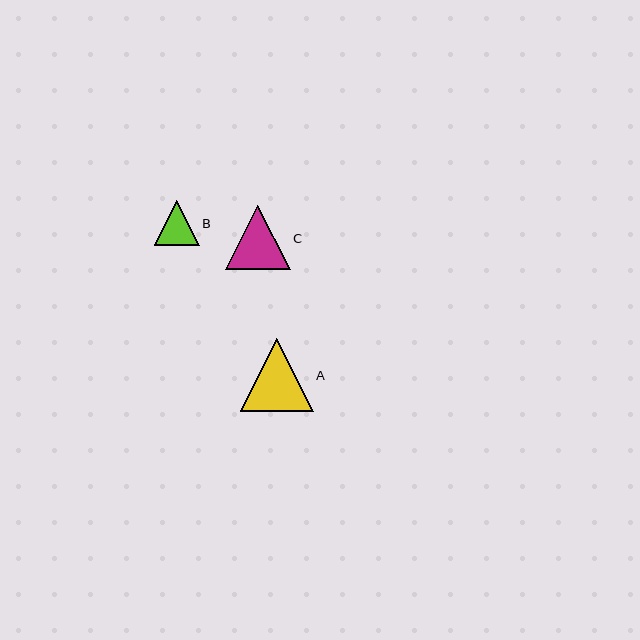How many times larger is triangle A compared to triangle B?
Triangle A is approximately 1.6 times the size of triangle B.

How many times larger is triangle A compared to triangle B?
Triangle A is approximately 1.6 times the size of triangle B.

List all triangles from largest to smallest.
From largest to smallest: A, C, B.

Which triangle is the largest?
Triangle A is the largest with a size of approximately 73 pixels.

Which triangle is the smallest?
Triangle B is the smallest with a size of approximately 45 pixels.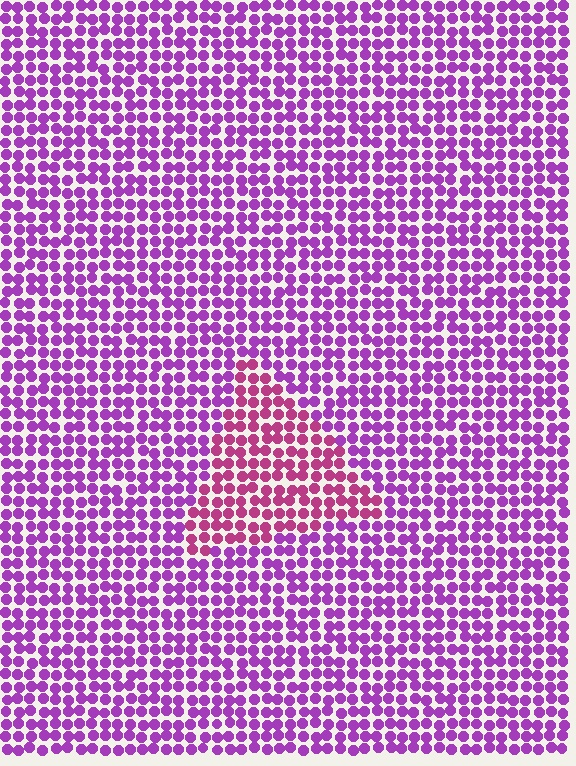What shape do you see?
I see a triangle.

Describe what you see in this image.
The image is filled with small purple elements in a uniform arrangement. A triangle-shaped region is visible where the elements are tinted to a slightly different hue, forming a subtle color boundary.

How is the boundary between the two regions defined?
The boundary is defined purely by a slight shift in hue (about 35 degrees). Spacing, size, and orientation are identical on both sides.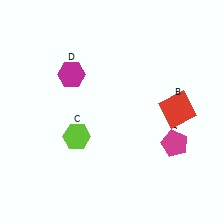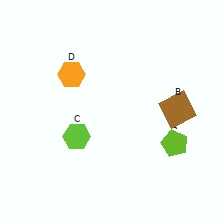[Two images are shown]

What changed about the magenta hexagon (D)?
In Image 1, D is magenta. In Image 2, it changed to orange.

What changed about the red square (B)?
In Image 1, B is red. In Image 2, it changed to brown.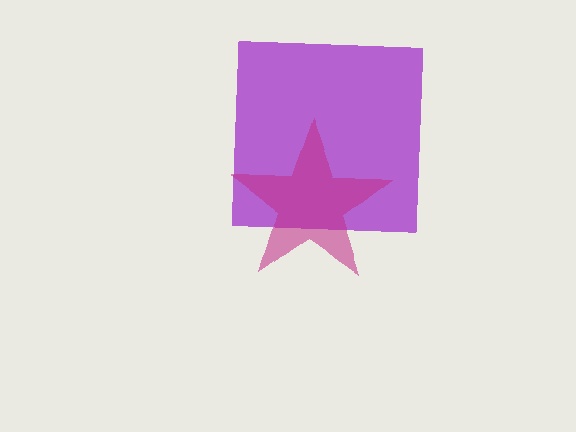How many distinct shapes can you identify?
There are 2 distinct shapes: a purple square, a magenta star.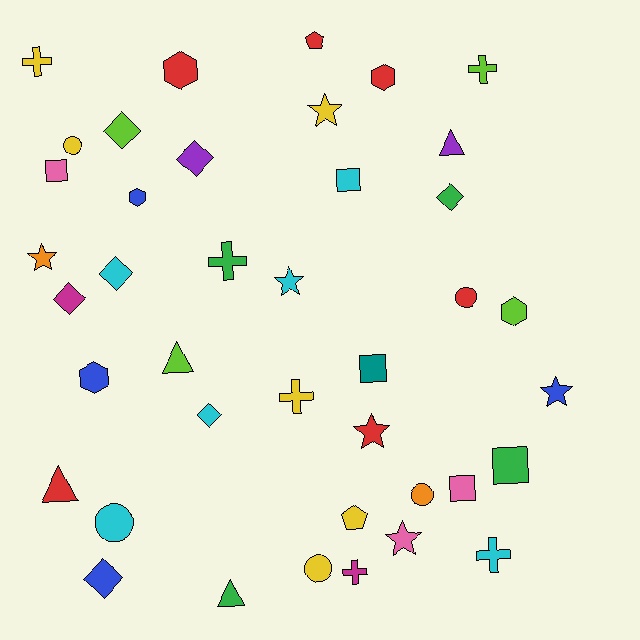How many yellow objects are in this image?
There are 6 yellow objects.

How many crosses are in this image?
There are 6 crosses.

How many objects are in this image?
There are 40 objects.